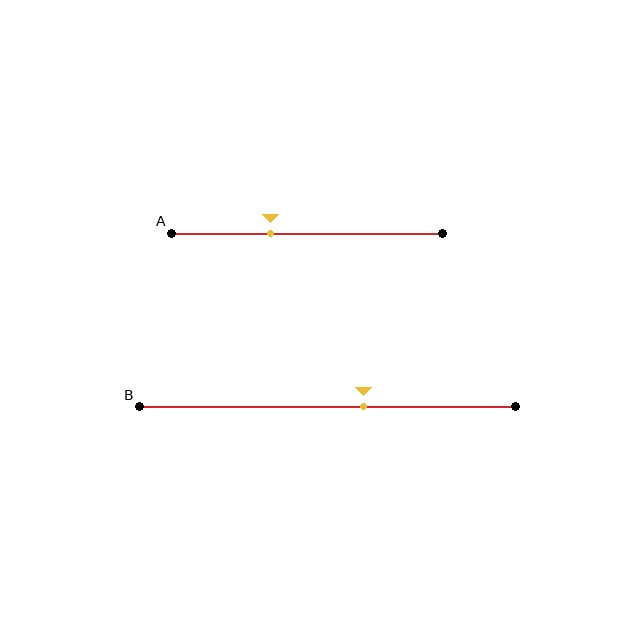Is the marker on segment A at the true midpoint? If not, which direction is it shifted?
No, the marker on segment A is shifted to the left by about 14% of the segment length.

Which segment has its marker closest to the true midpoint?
Segment B has its marker closest to the true midpoint.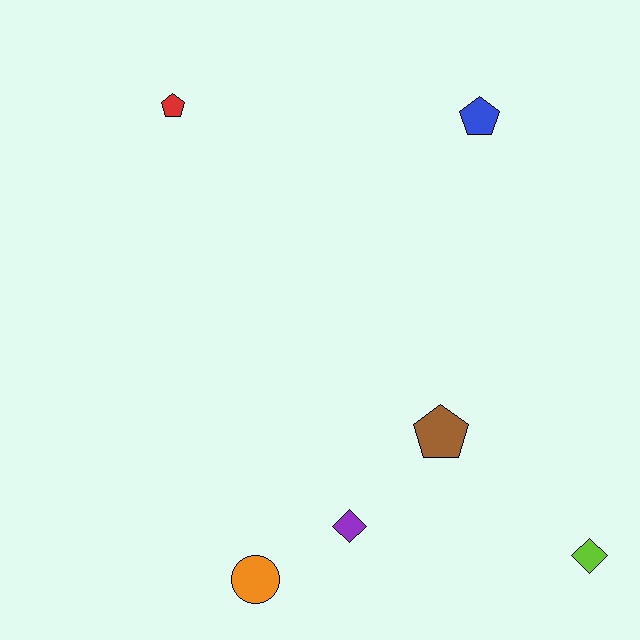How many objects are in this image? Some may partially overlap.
There are 6 objects.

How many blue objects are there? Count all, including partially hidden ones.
There is 1 blue object.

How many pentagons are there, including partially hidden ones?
There are 3 pentagons.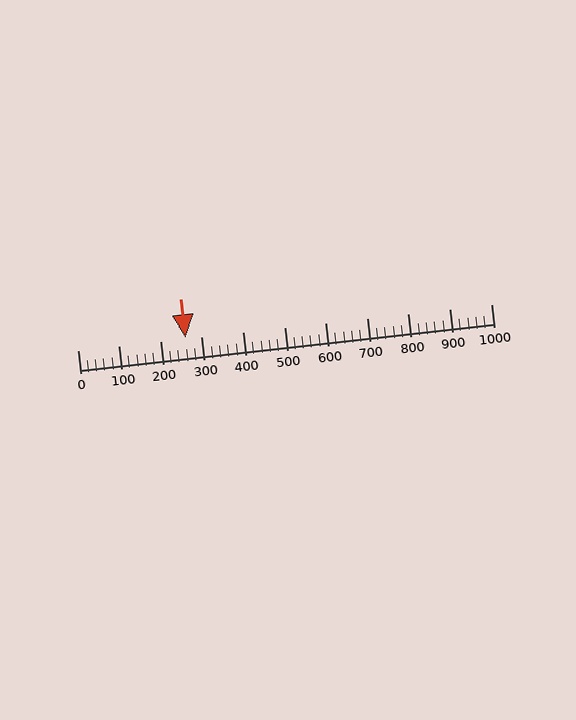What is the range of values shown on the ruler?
The ruler shows values from 0 to 1000.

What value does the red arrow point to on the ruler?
The red arrow points to approximately 260.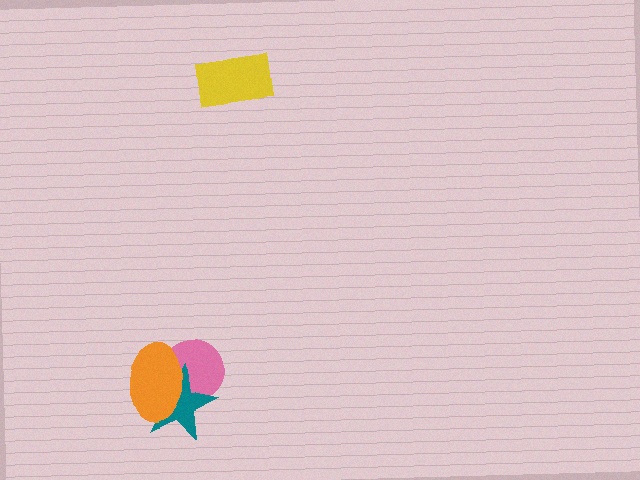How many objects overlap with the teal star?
2 objects overlap with the teal star.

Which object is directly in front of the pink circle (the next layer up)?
The teal star is directly in front of the pink circle.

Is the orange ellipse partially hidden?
No, no other shape covers it.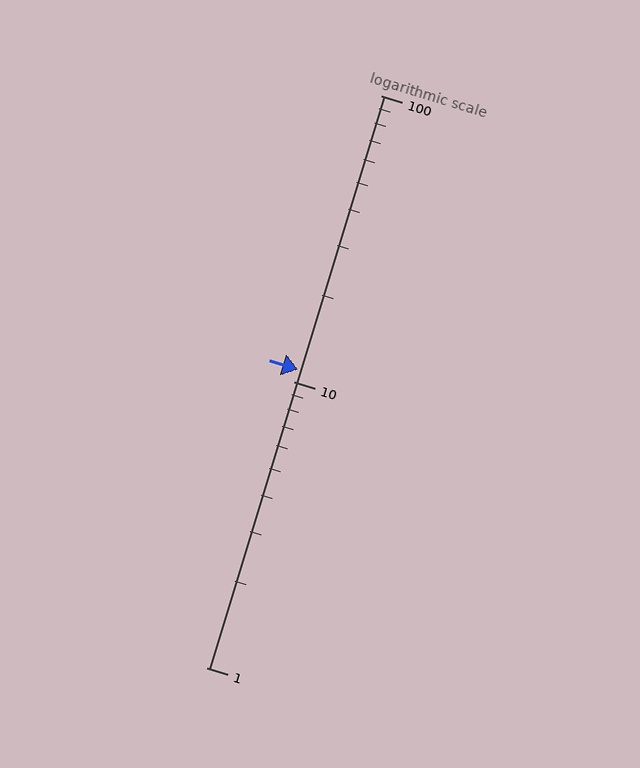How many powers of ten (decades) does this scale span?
The scale spans 2 decades, from 1 to 100.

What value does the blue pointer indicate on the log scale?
The pointer indicates approximately 11.